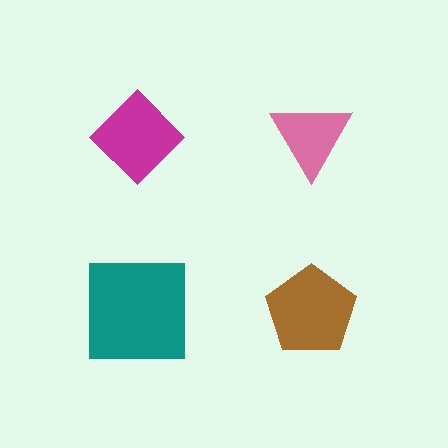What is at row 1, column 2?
A pink triangle.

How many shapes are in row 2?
2 shapes.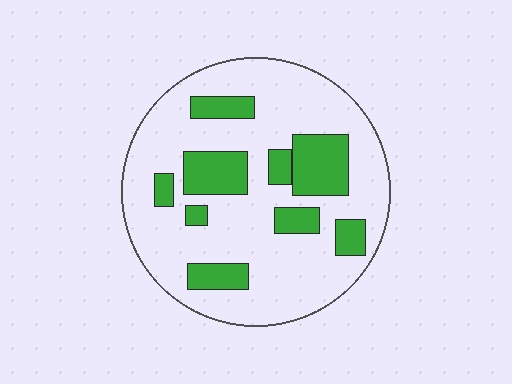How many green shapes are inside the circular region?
9.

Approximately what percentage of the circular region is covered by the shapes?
Approximately 25%.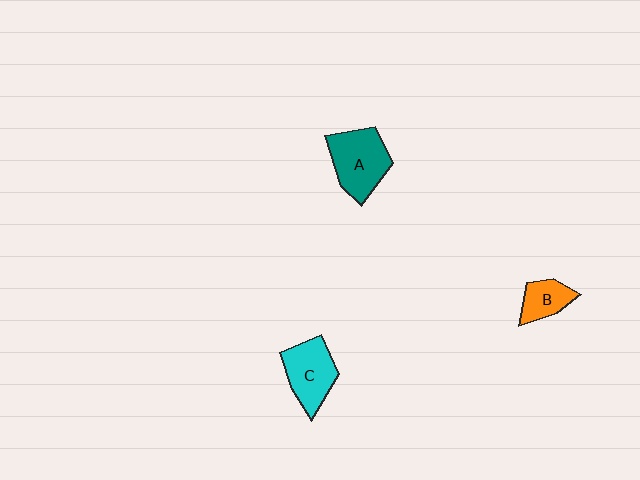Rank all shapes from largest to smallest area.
From largest to smallest: A (teal), C (cyan), B (orange).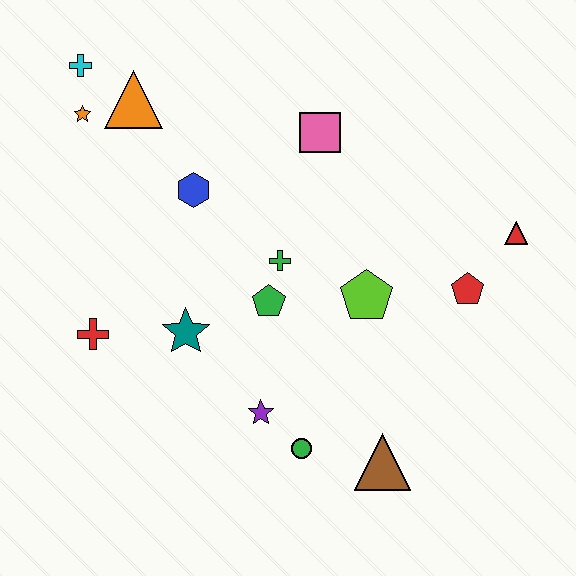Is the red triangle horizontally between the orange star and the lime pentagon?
No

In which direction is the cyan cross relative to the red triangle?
The cyan cross is to the left of the red triangle.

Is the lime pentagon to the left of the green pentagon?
No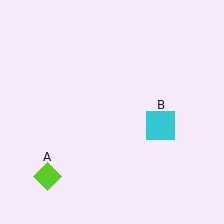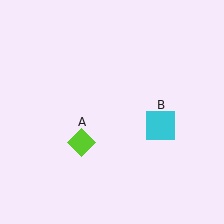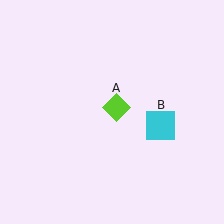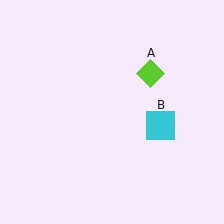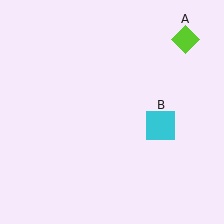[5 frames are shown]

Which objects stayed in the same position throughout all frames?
Cyan square (object B) remained stationary.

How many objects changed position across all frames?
1 object changed position: lime diamond (object A).